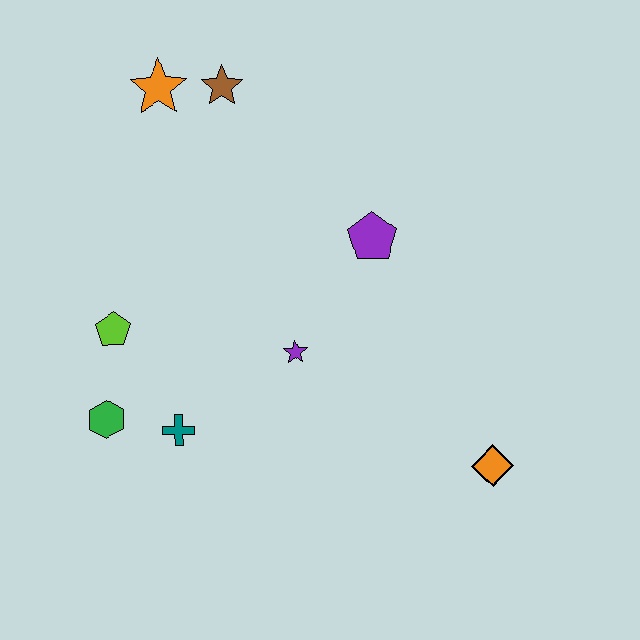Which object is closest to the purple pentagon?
The purple star is closest to the purple pentagon.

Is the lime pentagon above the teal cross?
Yes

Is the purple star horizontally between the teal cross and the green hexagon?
No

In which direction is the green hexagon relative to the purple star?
The green hexagon is to the left of the purple star.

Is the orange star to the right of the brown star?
No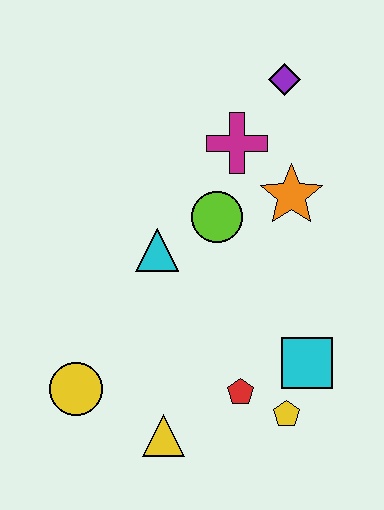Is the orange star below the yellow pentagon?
No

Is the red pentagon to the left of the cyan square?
Yes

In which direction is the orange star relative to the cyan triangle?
The orange star is to the right of the cyan triangle.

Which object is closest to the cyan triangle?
The lime circle is closest to the cyan triangle.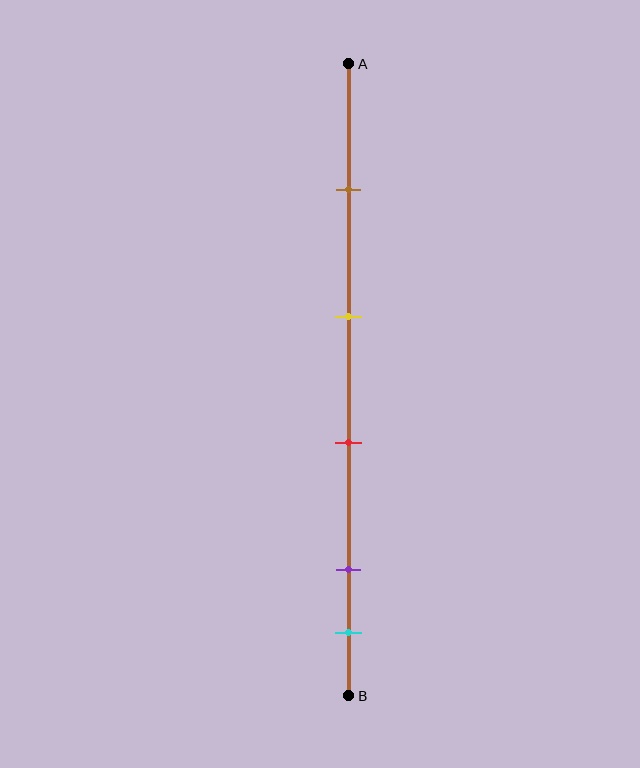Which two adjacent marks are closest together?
The purple and cyan marks are the closest adjacent pair.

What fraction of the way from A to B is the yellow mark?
The yellow mark is approximately 40% (0.4) of the way from A to B.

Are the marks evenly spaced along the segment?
No, the marks are not evenly spaced.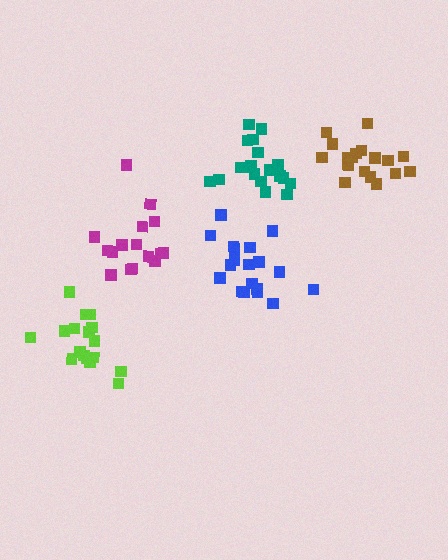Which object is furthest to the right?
The brown cluster is rightmost.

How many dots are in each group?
Group 1: 19 dots, Group 2: 19 dots, Group 3: 20 dots, Group 4: 17 dots, Group 5: 16 dots (91 total).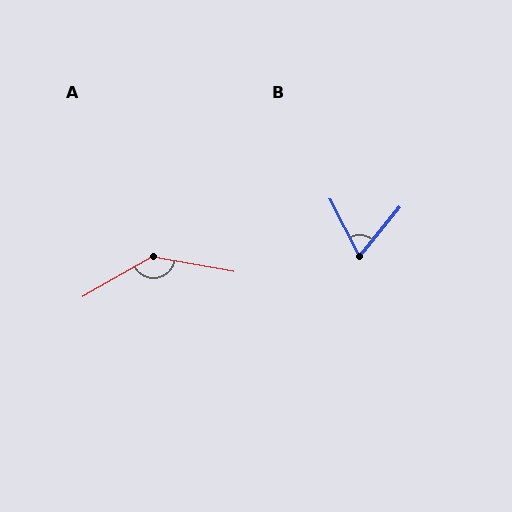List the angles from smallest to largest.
B (67°), A (140°).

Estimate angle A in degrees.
Approximately 140 degrees.